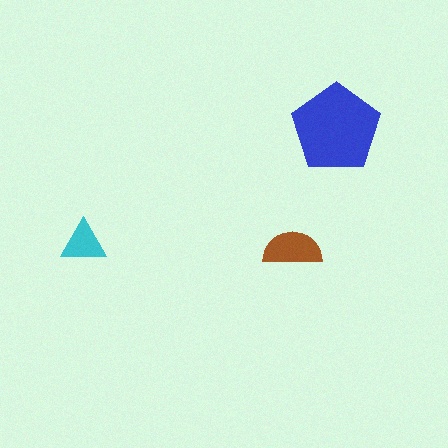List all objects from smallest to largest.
The cyan triangle, the brown semicircle, the blue pentagon.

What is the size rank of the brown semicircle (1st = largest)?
2nd.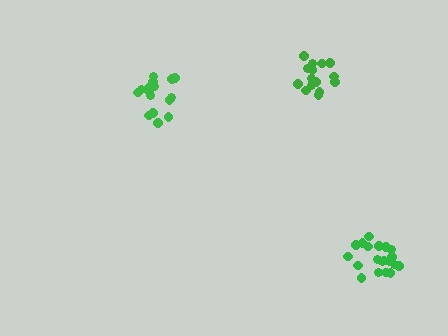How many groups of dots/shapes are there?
There are 3 groups.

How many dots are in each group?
Group 1: 20 dots, Group 2: 16 dots, Group 3: 16 dots (52 total).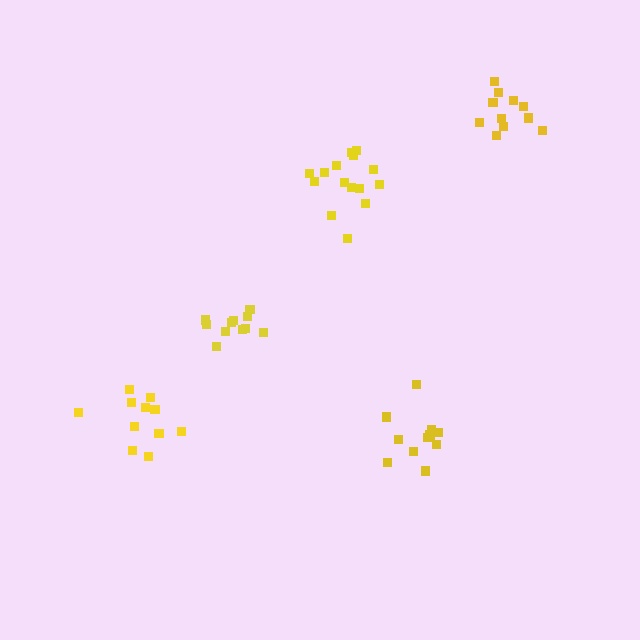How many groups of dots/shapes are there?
There are 5 groups.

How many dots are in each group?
Group 1: 15 dots, Group 2: 11 dots, Group 3: 13 dots, Group 4: 11 dots, Group 5: 11 dots (61 total).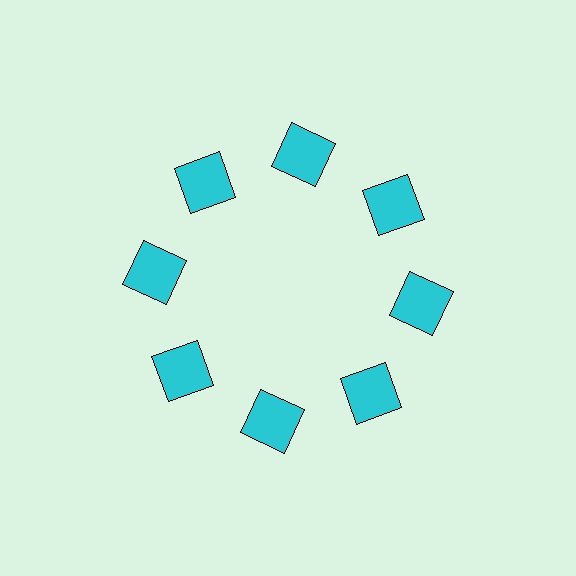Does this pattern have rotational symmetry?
Yes, this pattern has 8-fold rotational symmetry. It looks the same after rotating 45 degrees around the center.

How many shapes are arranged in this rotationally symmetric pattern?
There are 8 shapes, arranged in 8 groups of 1.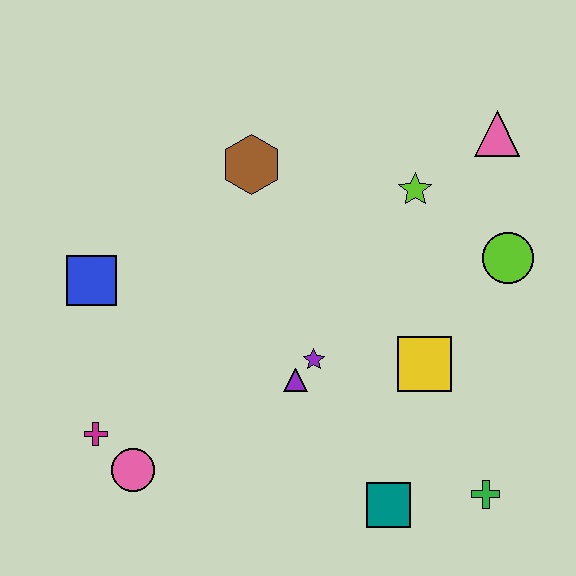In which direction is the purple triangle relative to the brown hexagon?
The purple triangle is below the brown hexagon.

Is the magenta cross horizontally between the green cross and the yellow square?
No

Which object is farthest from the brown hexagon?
The green cross is farthest from the brown hexagon.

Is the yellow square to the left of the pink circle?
No